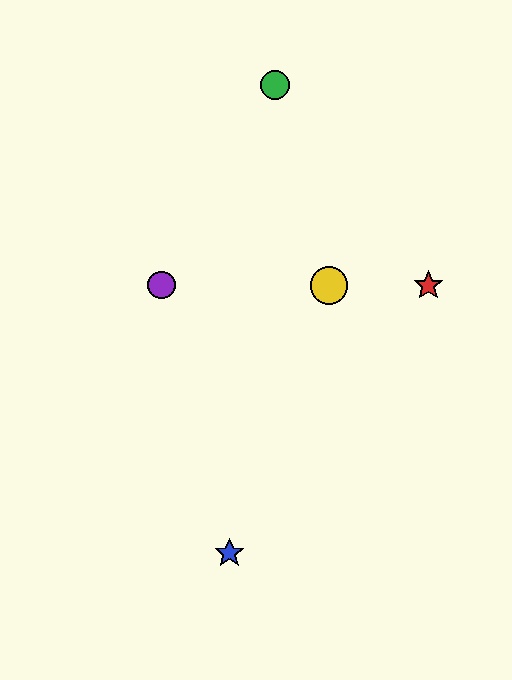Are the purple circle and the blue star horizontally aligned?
No, the purple circle is at y≈285 and the blue star is at y≈553.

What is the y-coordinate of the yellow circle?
The yellow circle is at y≈285.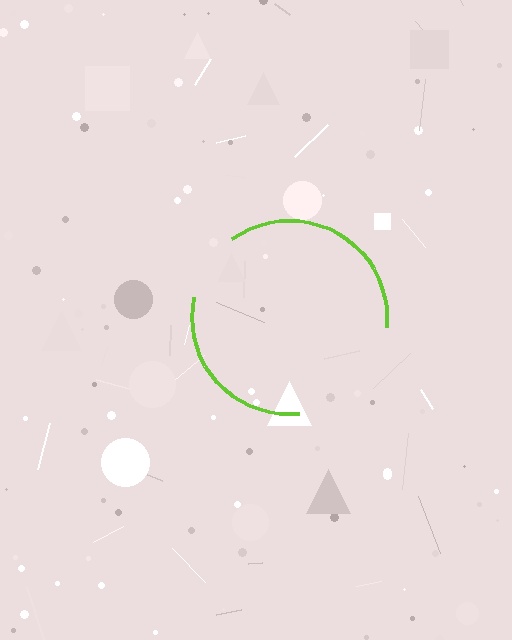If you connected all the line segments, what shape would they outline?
They would outline a circle.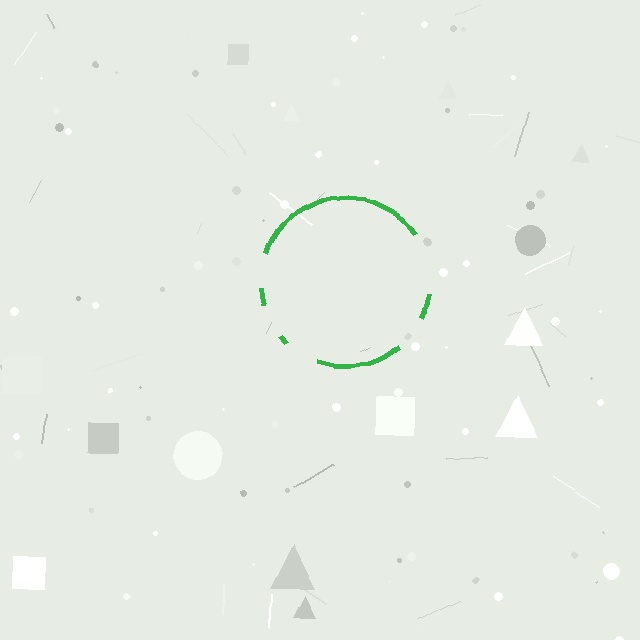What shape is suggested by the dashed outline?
The dashed outline suggests a circle.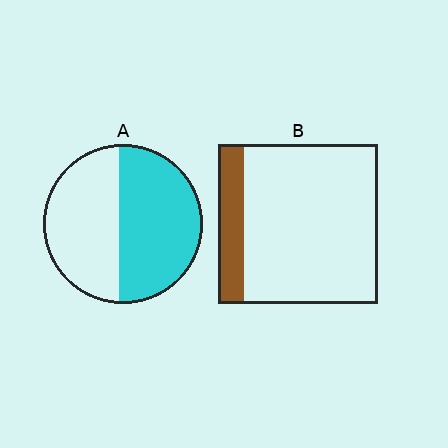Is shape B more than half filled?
No.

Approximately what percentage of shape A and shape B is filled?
A is approximately 55% and B is approximately 15%.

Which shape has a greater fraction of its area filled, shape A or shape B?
Shape A.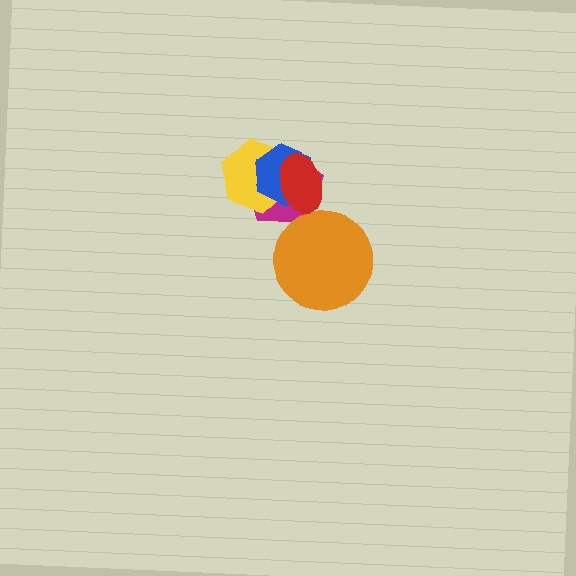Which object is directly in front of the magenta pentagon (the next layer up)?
The yellow hexagon is directly in front of the magenta pentagon.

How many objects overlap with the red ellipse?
3 objects overlap with the red ellipse.